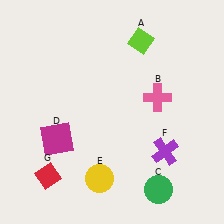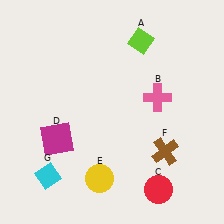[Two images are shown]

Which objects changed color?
C changed from green to red. F changed from purple to brown. G changed from red to cyan.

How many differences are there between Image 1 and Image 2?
There are 3 differences between the two images.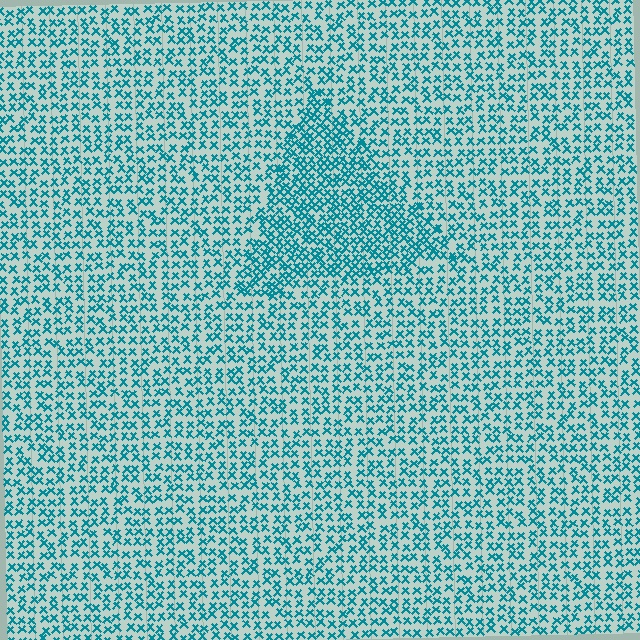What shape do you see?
I see a triangle.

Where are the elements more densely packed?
The elements are more densely packed inside the triangle boundary.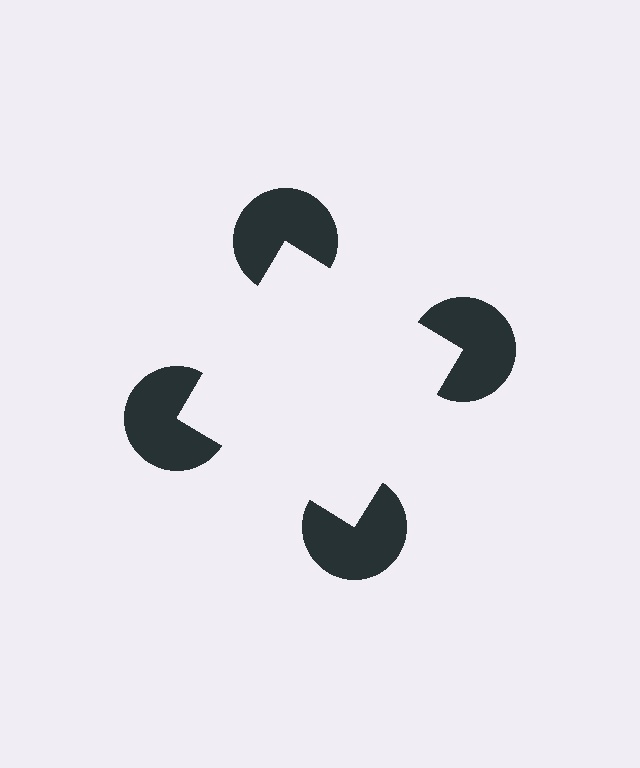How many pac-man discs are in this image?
There are 4 — one at each vertex of the illusory square.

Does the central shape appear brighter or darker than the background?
It typically appears slightly brighter than the background, even though no actual brightness change is drawn.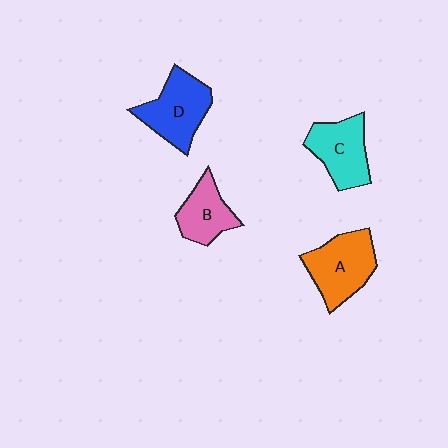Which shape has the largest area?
Shape A (orange).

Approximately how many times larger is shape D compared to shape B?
Approximately 1.4 times.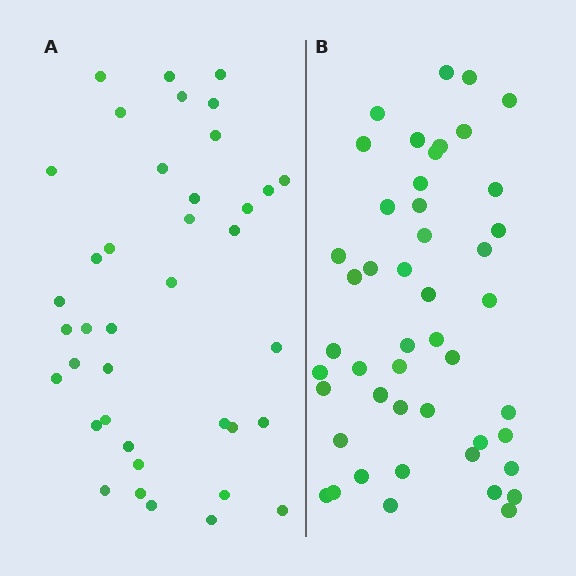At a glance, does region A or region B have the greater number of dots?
Region B (the right region) has more dots.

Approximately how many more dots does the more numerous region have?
Region B has roughly 8 or so more dots than region A.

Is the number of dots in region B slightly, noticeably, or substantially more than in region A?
Region B has only slightly more — the two regions are fairly close. The ratio is roughly 1.2 to 1.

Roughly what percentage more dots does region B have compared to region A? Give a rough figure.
About 20% more.